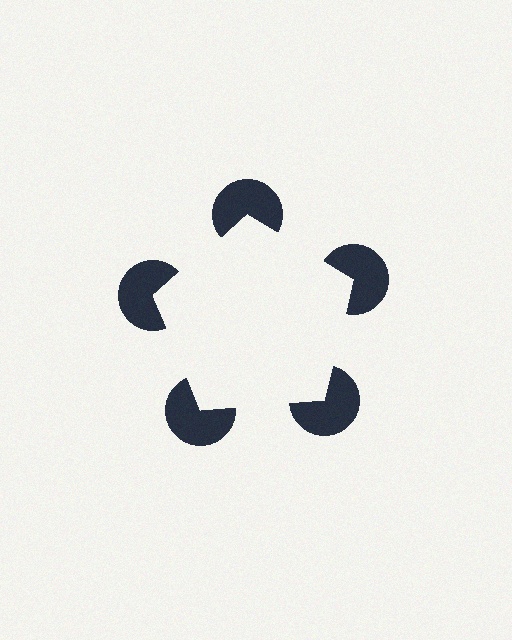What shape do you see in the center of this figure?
An illusory pentagon — its edges are inferred from the aligned wedge cuts in the pac-man discs, not physically drawn.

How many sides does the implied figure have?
5 sides.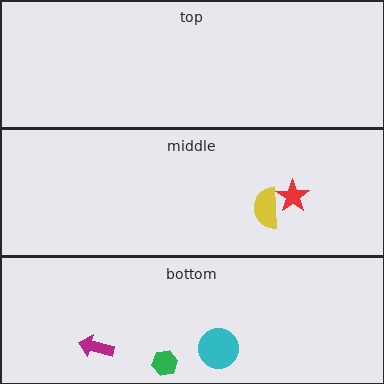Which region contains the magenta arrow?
The bottom region.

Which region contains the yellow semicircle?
The middle region.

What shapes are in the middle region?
The red star, the yellow semicircle.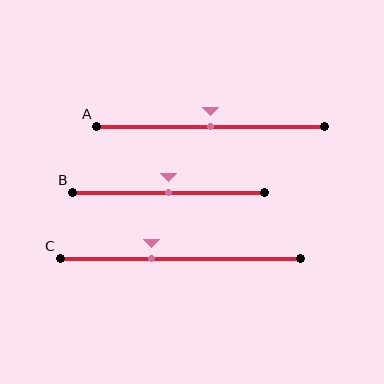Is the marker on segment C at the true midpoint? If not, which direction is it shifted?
No, the marker on segment C is shifted to the left by about 12% of the segment length.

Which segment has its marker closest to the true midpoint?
Segment A has its marker closest to the true midpoint.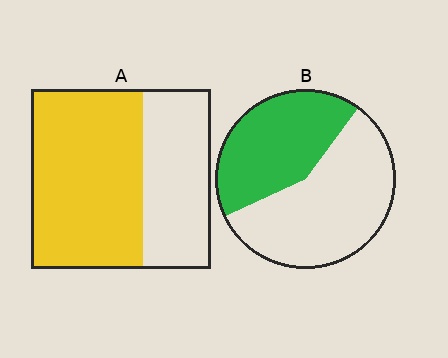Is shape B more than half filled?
No.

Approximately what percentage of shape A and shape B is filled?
A is approximately 60% and B is approximately 40%.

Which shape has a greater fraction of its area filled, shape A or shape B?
Shape A.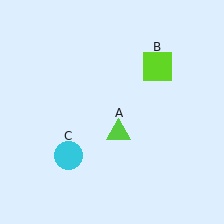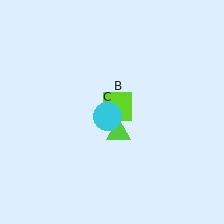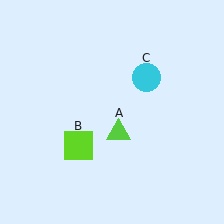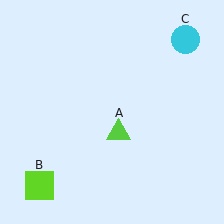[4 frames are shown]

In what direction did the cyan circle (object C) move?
The cyan circle (object C) moved up and to the right.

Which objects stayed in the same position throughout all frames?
Lime triangle (object A) remained stationary.